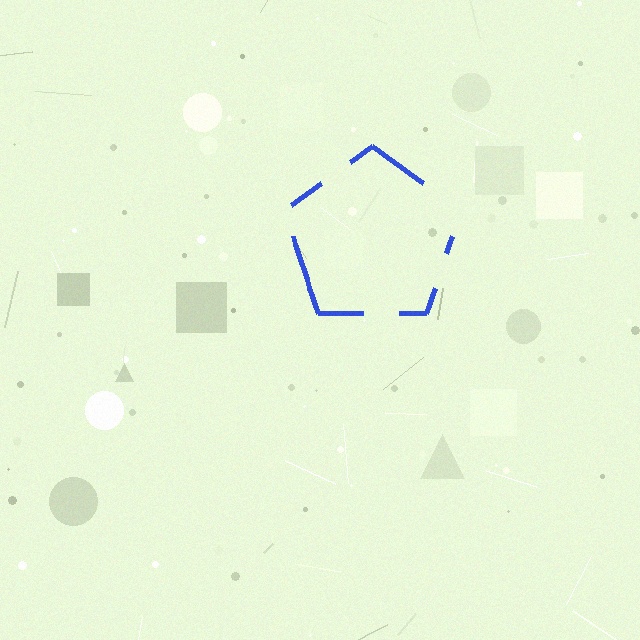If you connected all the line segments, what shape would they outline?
They would outline a pentagon.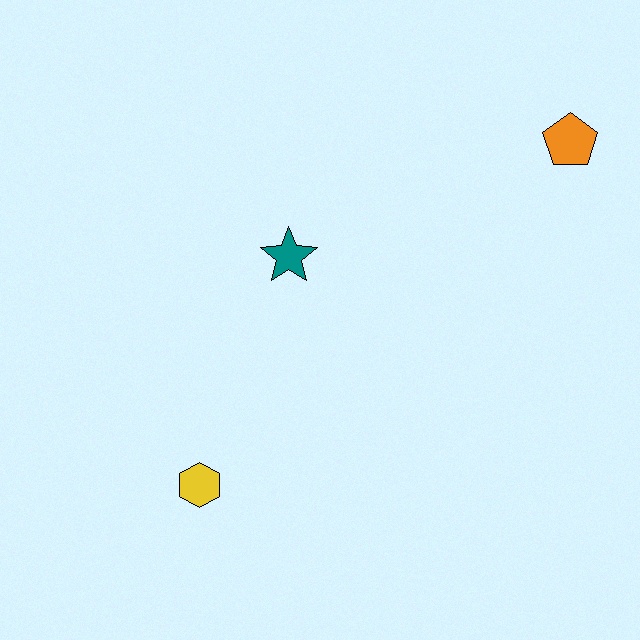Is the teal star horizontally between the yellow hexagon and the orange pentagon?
Yes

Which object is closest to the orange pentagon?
The teal star is closest to the orange pentagon.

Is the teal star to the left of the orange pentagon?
Yes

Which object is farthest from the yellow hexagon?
The orange pentagon is farthest from the yellow hexagon.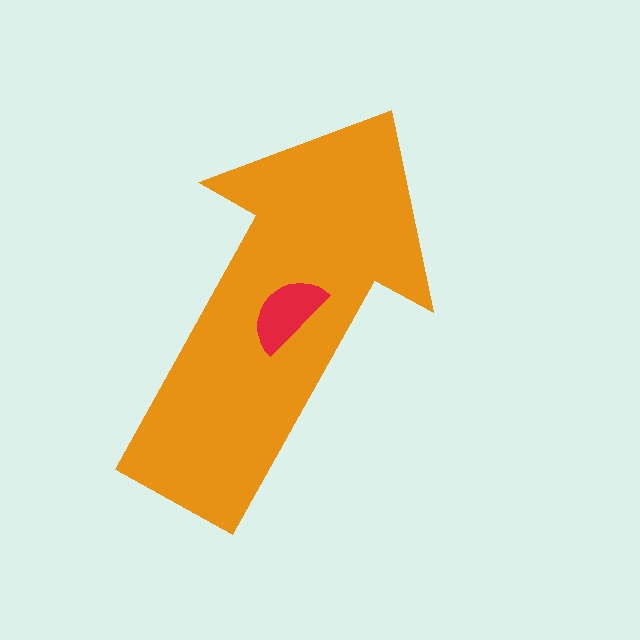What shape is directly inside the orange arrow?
The red semicircle.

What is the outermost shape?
The orange arrow.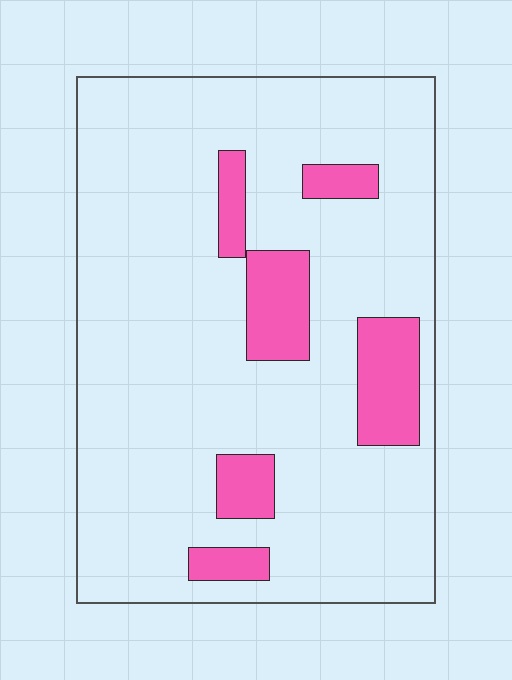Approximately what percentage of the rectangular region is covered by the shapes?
Approximately 15%.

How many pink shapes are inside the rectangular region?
6.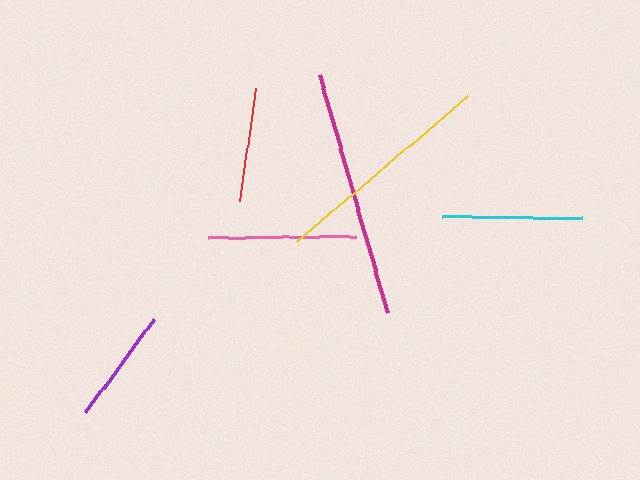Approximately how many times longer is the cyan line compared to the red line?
The cyan line is approximately 1.2 times the length of the red line.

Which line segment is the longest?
The magenta line is the longest at approximately 247 pixels.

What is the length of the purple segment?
The purple segment is approximately 116 pixels long.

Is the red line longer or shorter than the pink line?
The pink line is longer than the red line.